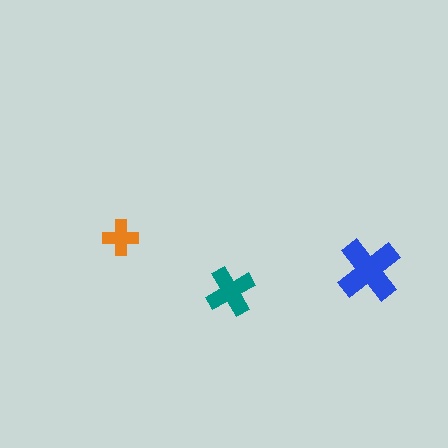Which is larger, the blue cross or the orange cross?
The blue one.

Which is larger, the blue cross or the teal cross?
The blue one.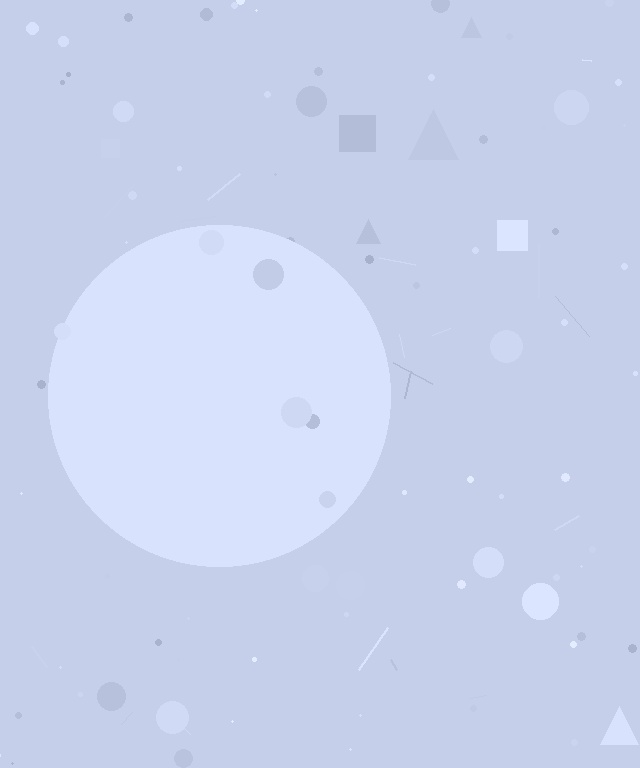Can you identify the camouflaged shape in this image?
The camouflaged shape is a circle.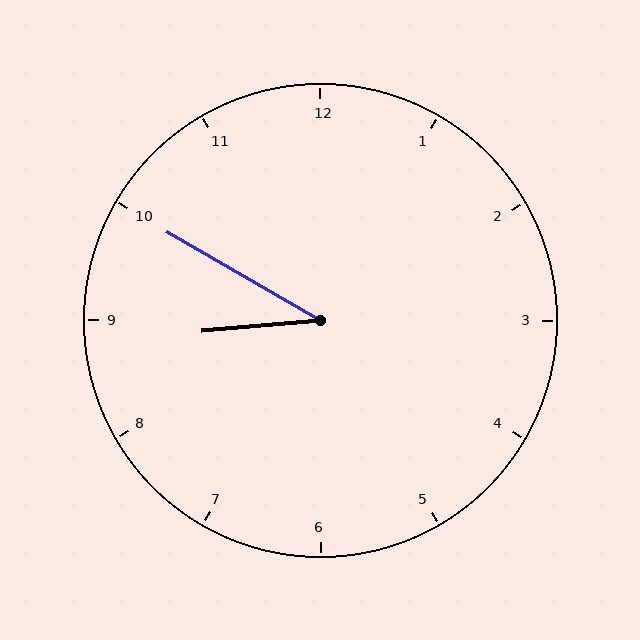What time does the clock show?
8:50.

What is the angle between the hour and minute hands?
Approximately 35 degrees.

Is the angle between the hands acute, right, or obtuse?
It is acute.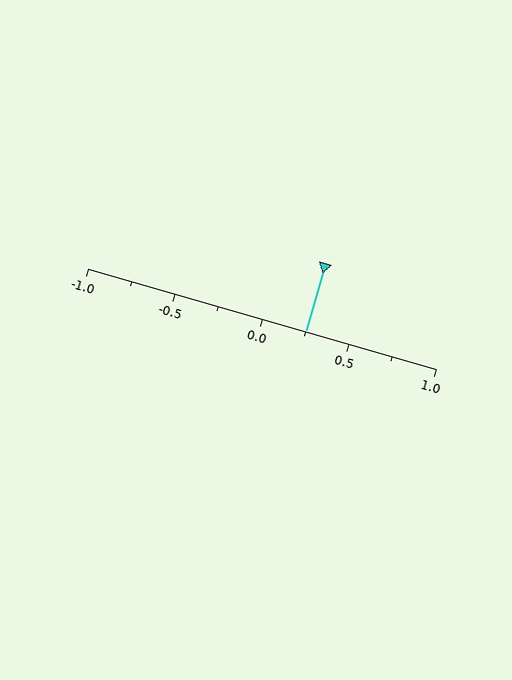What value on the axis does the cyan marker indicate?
The marker indicates approximately 0.25.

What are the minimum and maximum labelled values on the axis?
The axis runs from -1.0 to 1.0.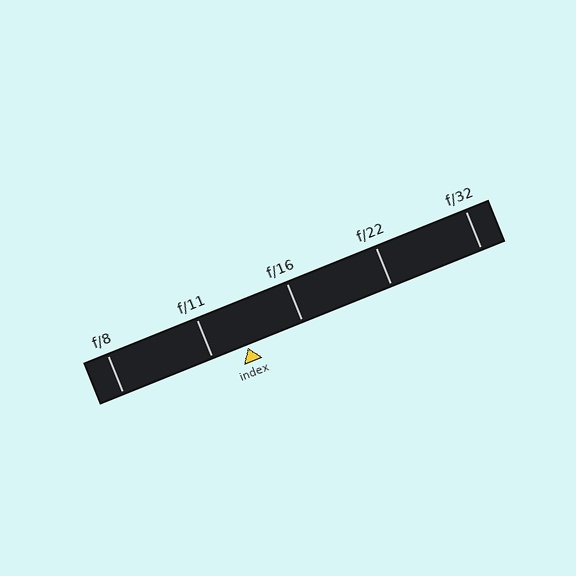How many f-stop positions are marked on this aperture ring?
There are 5 f-stop positions marked.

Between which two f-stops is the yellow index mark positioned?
The index mark is between f/11 and f/16.